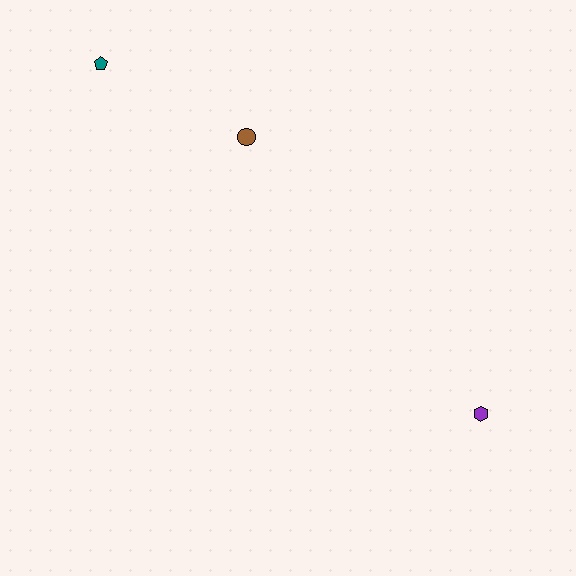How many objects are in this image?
There are 3 objects.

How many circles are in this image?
There is 1 circle.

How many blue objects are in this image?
There are no blue objects.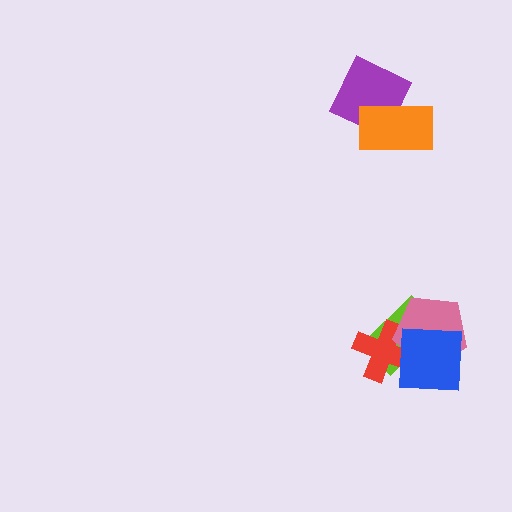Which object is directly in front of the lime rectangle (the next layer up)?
The red cross is directly in front of the lime rectangle.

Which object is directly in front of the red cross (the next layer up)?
The pink pentagon is directly in front of the red cross.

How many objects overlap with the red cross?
3 objects overlap with the red cross.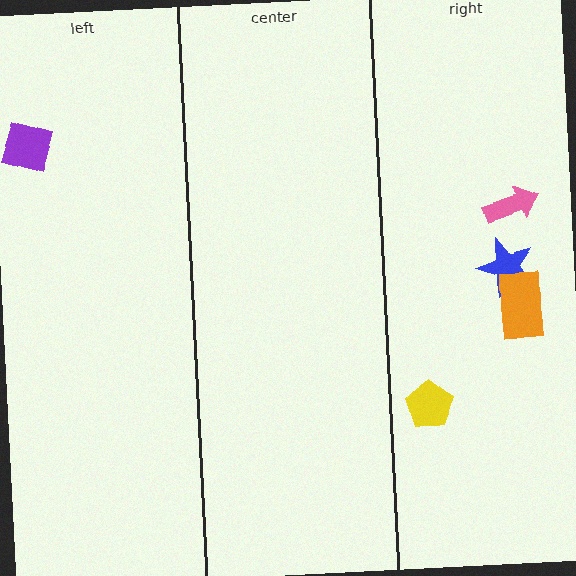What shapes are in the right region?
The blue star, the yellow pentagon, the pink arrow, the orange rectangle.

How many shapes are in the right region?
4.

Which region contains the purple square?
The left region.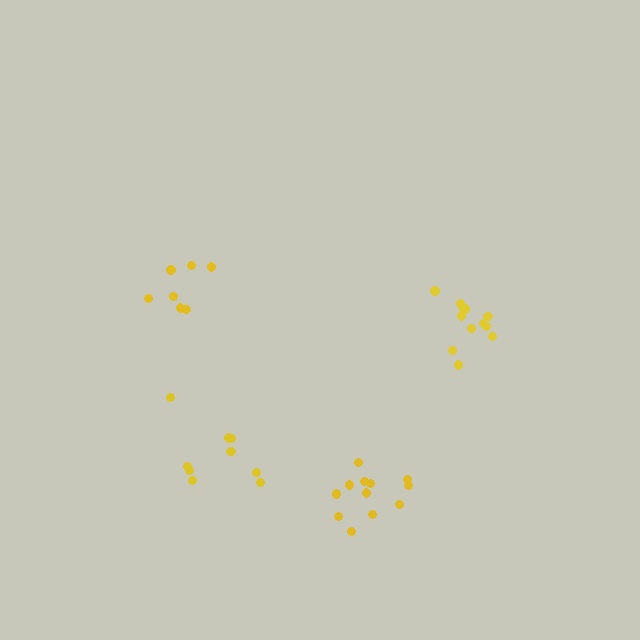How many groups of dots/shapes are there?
There are 4 groups.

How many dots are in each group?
Group 1: 13 dots, Group 2: 7 dots, Group 3: 12 dots, Group 4: 9 dots (41 total).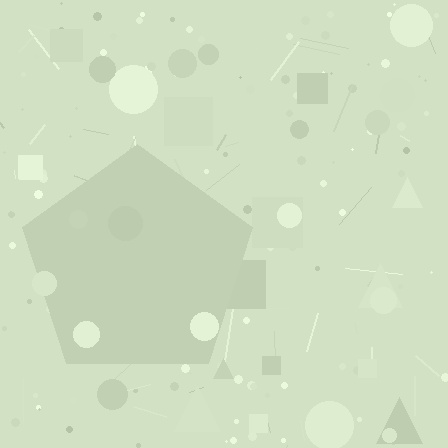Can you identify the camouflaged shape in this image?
The camouflaged shape is a pentagon.